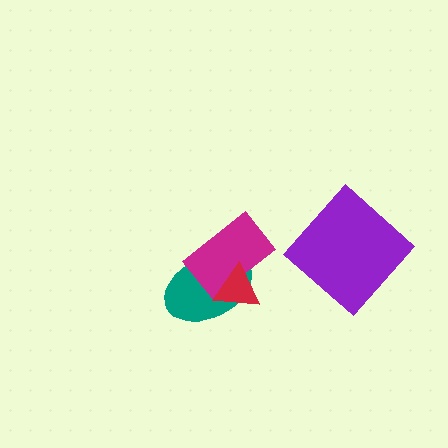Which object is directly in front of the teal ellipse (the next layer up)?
The magenta rectangle is directly in front of the teal ellipse.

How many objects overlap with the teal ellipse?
2 objects overlap with the teal ellipse.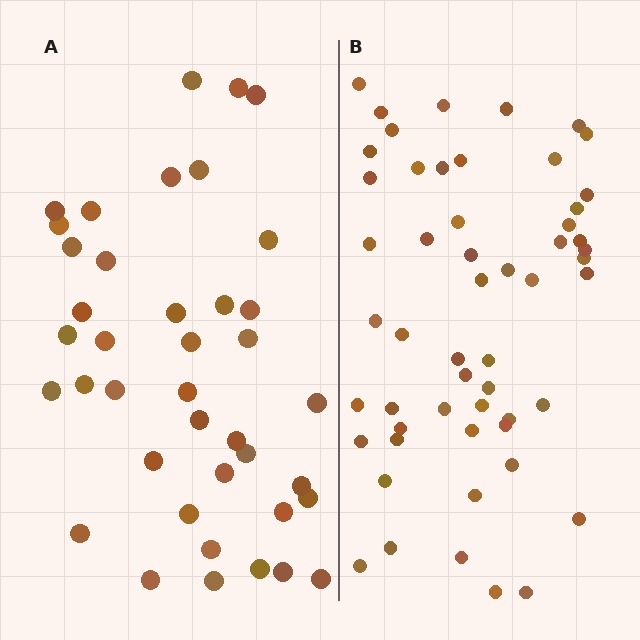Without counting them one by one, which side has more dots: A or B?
Region B (the right region) has more dots.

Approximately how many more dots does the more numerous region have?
Region B has approximately 15 more dots than region A.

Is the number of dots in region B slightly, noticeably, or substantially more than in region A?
Region B has noticeably more, but not dramatically so. The ratio is roughly 1.4 to 1.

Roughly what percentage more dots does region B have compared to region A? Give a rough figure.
About 35% more.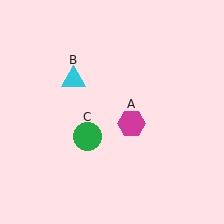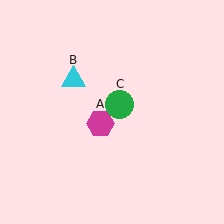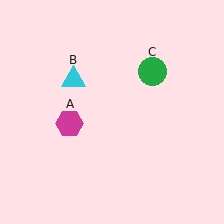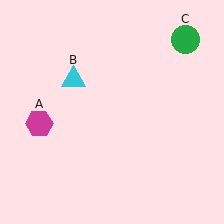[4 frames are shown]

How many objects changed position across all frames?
2 objects changed position: magenta hexagon (object A), green circle (object C).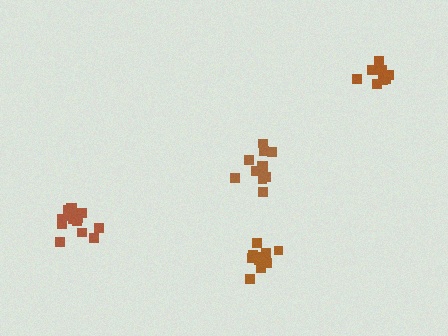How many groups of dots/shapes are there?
There are 4 groups.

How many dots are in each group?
Group 1: 10 dots, Group 2: 14 dots, Group 3: 13 dots, Group 4: 12 dots (49 total).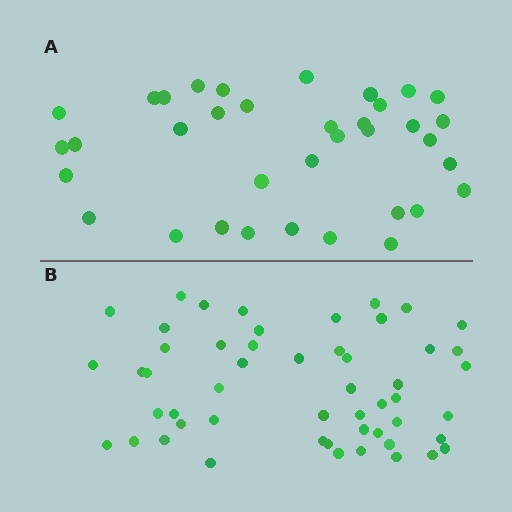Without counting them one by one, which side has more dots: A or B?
Region B (the bottom region) has more dots.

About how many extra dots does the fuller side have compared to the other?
Region B has approximately 15 more dots than region A.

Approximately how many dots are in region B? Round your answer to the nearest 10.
About 50 dots. (The exact count is 52, which rounds to 50.)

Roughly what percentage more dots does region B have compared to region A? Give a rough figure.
About 45% more.